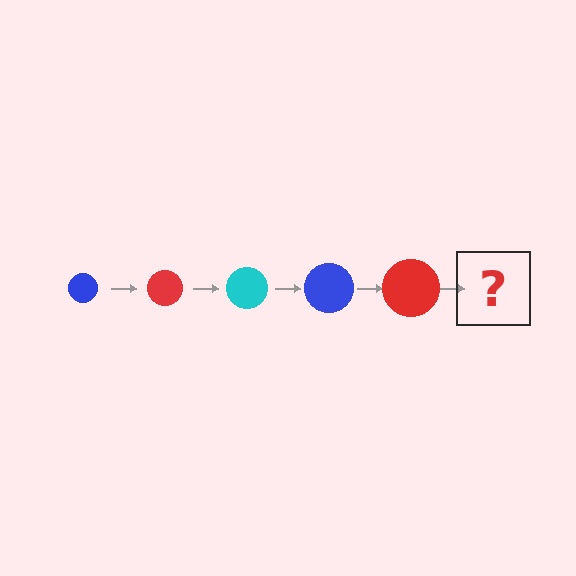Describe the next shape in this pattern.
It should be a cyan circle, larger than the previous one.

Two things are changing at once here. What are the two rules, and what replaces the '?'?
The two rules are that the circle grows larger each step and the color cycles through blue, red, and cyan. The '?' should be a cyan circle, larger than the previous one.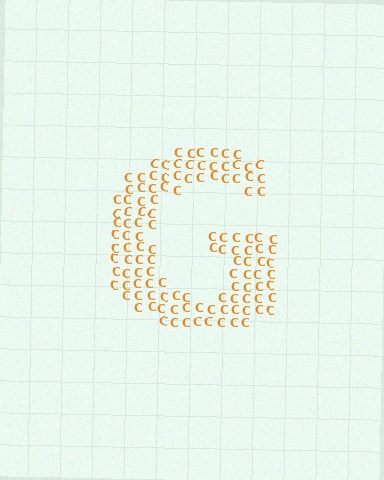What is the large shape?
The large shape is the letter G.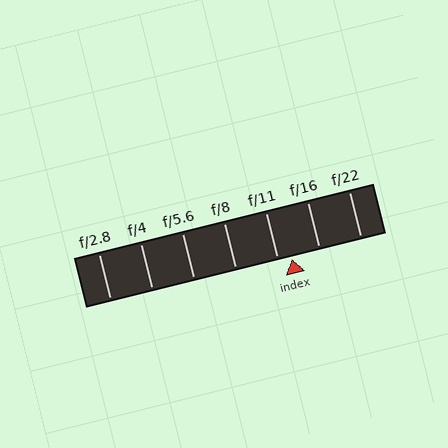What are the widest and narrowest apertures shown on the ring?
The widest aperture shown is f/2.8 and the narrowest is f/22.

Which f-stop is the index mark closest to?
The index mark is closest to f/11.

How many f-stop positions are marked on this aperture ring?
There are 7 f-stop positions marked.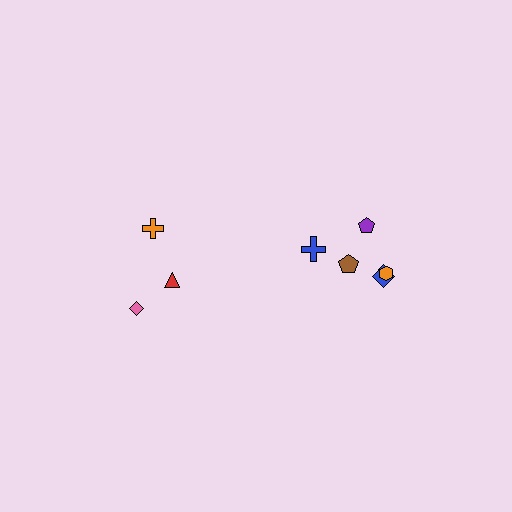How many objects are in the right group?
There are 5 objects.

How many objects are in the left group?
There are 3 objects.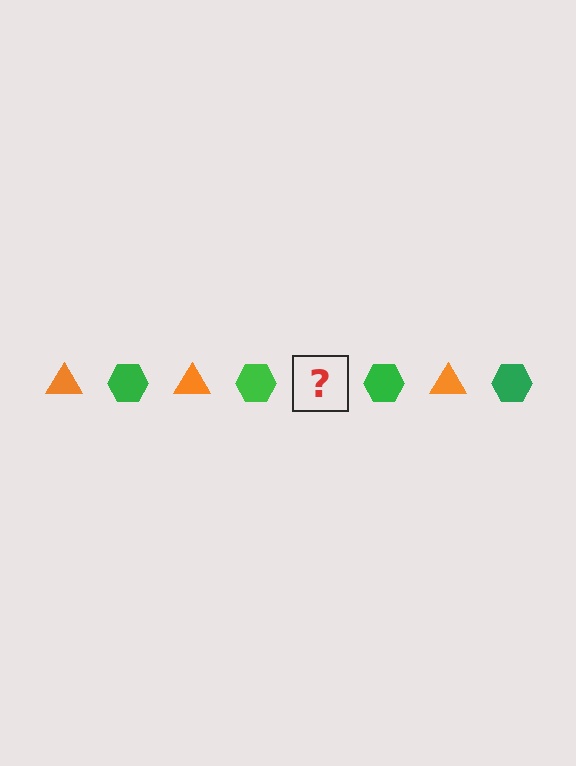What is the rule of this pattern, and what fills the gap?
The rule is that the pattern alternates between orange triangle and green hexagon. The gap should be filled with an orange triangle.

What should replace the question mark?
The question mark should be replaced with an orange triangle.